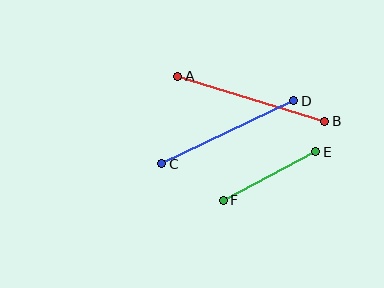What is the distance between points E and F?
The distance is approximately 105 pixels.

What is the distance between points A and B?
The distance is approximately 154 pixels.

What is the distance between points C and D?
The distance is approximately 146 pixels.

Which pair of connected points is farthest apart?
Points A and B are farthest apart.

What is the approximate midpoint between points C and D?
The midpoint is at approximately (228, 132) pixels.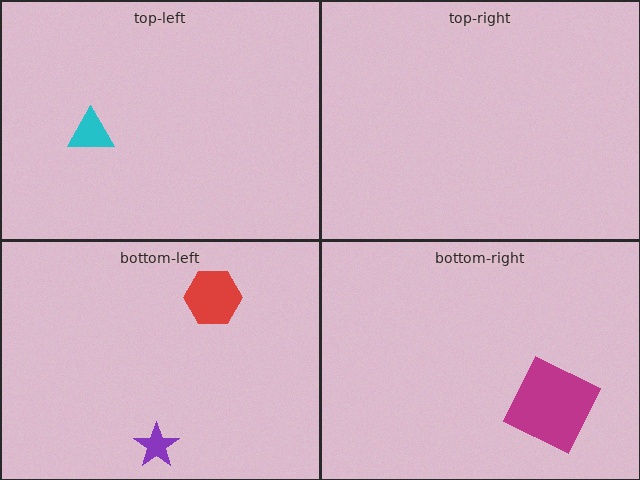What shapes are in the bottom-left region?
The red hexagon, the purple star.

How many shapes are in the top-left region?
1.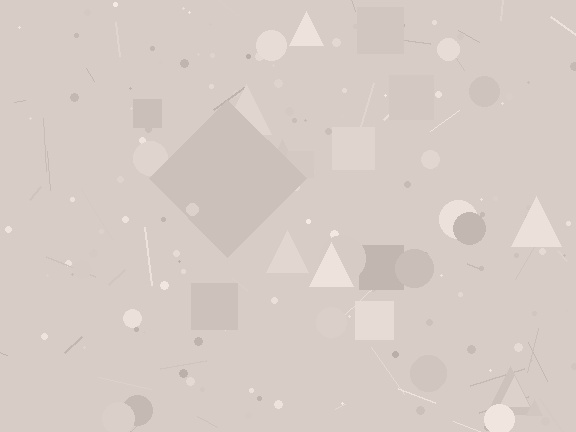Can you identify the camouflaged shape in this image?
The camouflaged shape is a diamond.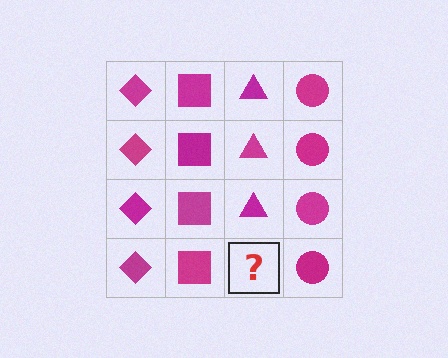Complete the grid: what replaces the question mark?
The question mark should be replaced with a magenta triangle.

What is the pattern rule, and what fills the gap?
The rule is that each column has a consistent shape. The gap should be filled with a magenta triangle.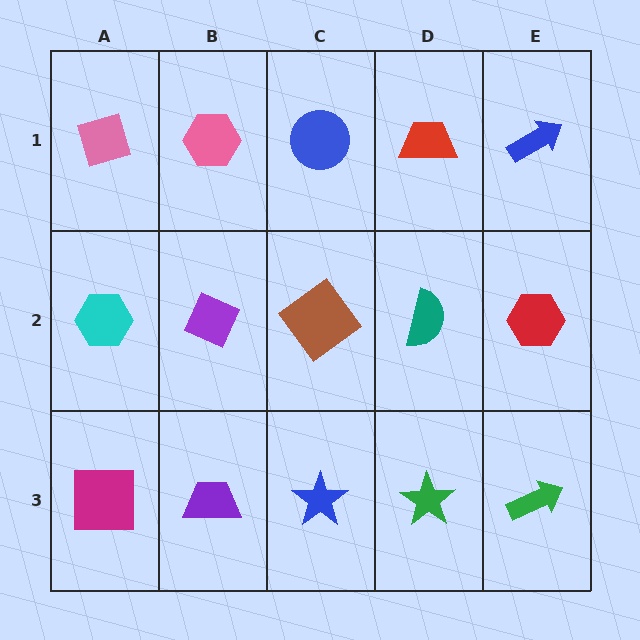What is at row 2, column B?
A purple diamond.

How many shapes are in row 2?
5 shapes.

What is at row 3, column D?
A green star.